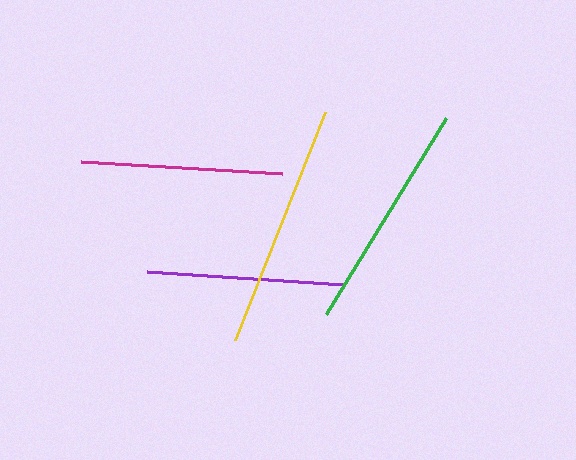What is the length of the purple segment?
The purple segment is approximately 197 pixels long.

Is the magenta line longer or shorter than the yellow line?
The yellow line is longer than the magenta line.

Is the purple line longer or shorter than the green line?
The green line is longer than the purple line.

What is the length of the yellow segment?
The yellow segment is approximately 245 pixels long.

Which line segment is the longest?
The yellow line is the longest at approximately 245 pixels.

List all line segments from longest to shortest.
From longest to shortest: yellow, green, magenta, purple.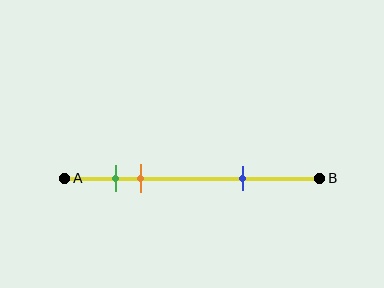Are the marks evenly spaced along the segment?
No, the marks are not evenly spaced.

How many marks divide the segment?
There are 3 marks dividing the segment.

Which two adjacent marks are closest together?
The green and orange marks are the closest adjacent pair.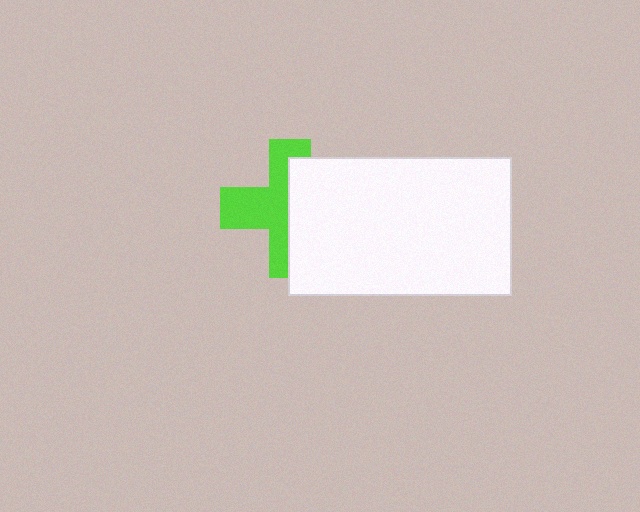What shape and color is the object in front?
The object in front is a white rectangle.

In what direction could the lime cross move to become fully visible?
The lime cross could move left. That would shift it out from behind the white rectangle entirely.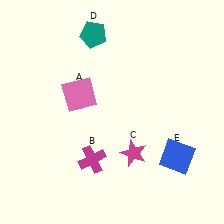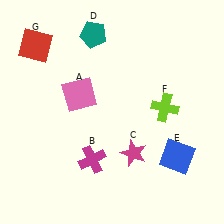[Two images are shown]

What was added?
A lime cross (F), a red square (G) were added in Image 2.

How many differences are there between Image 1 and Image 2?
There are 2 differences between the two images.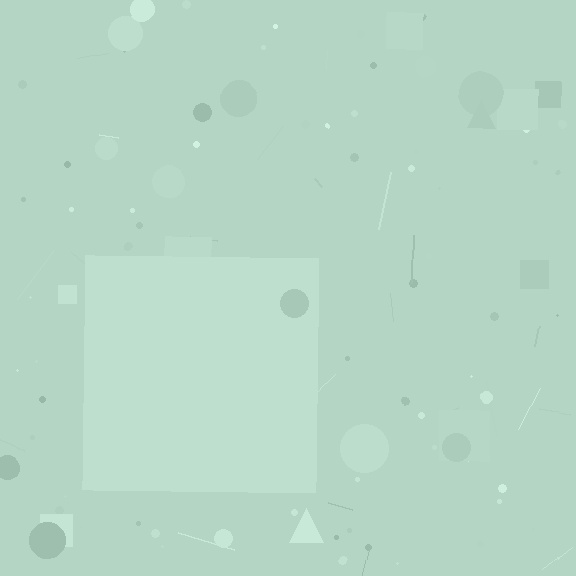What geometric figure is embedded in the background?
A square is embedded in the background.